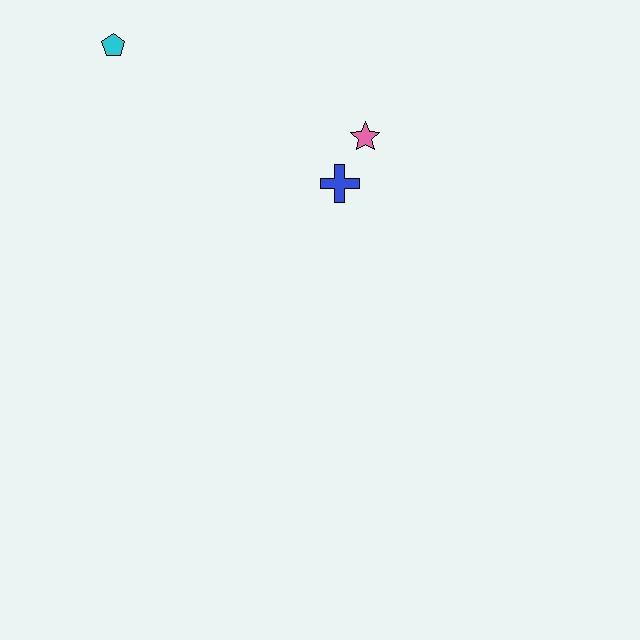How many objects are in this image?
There are 3 objects.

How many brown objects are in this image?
There are no brown objects.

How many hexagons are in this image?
There are no hexagons.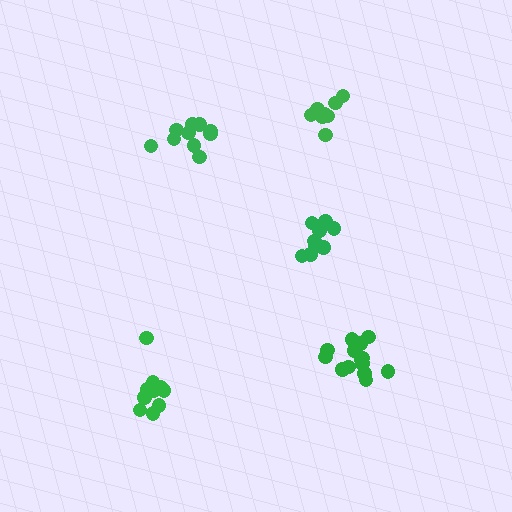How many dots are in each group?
Group 1: 8 dots, Group 2: 10 dots, Group 3: 10 dots, Group 4: 14 dots, Group 5: 10 dots (52 total).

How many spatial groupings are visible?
There are 5 spatial groupings.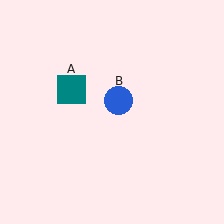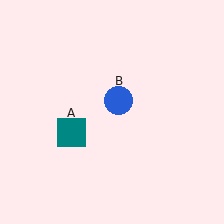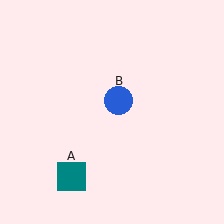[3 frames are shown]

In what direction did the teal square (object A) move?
The teal square (object A) moved down.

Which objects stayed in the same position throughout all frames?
Blue circle (object B) remained stationary.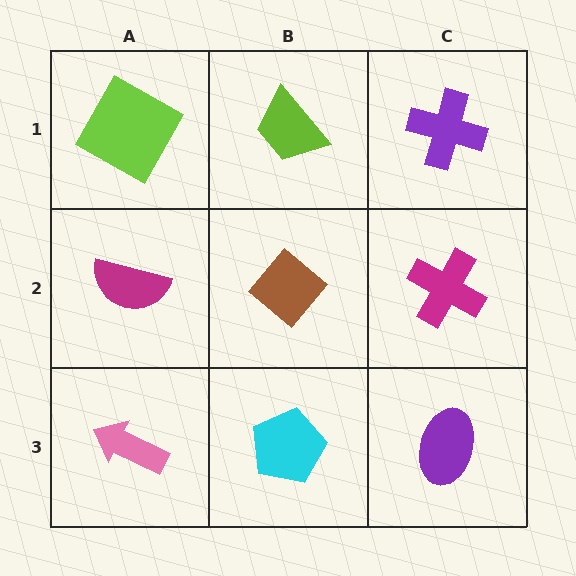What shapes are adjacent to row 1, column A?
A magenta semicircle (row 2, column A), a lime trapezoid (row 1, column B).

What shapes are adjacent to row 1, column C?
A magenta cross (row 2, column C), a lime trapezoid (row 1, column B).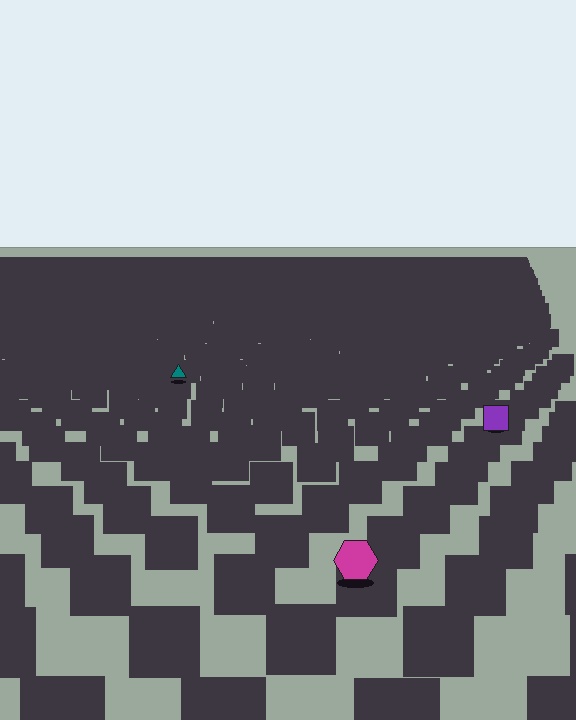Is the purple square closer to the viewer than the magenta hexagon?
No. The magenta hexagon is closer — you can tell from the texture gradient: the ground texture is coarser near it.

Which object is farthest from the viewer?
The teal triangle is farthest from the viewer. It appears smaller and the ground texture around it is denser.